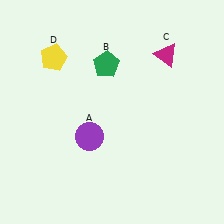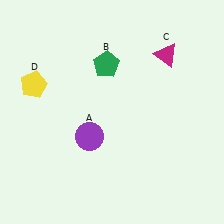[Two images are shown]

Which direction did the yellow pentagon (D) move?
The yellow pentagon (D) moved down.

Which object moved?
The yellow pentagon (D) moved down.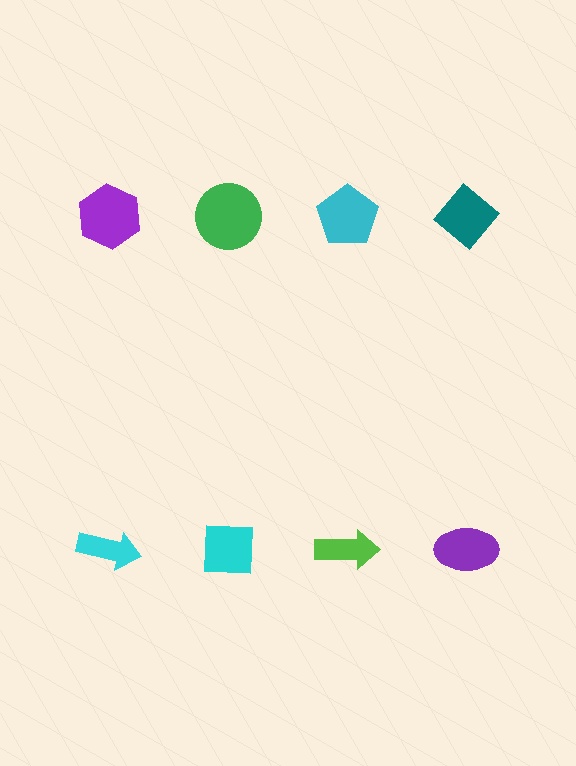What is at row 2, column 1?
A cyan arrow.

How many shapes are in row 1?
4 shapes.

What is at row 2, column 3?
A lime arrow.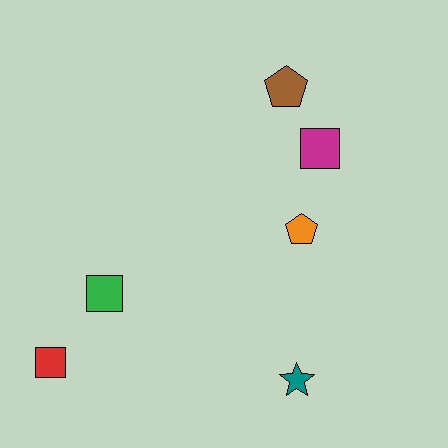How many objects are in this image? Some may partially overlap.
There are 6 objects.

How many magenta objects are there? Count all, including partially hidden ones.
There is 1 magenta object.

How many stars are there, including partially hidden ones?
There is 1 star.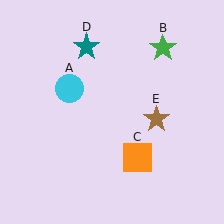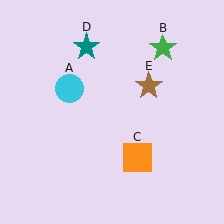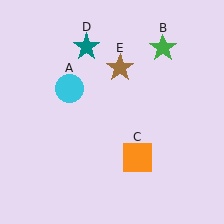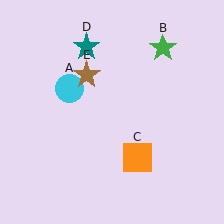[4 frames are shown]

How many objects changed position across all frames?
1 object changed position: brown star (object E).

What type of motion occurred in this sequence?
The brown star (object E) rotated counterclockwise around the center of the scene.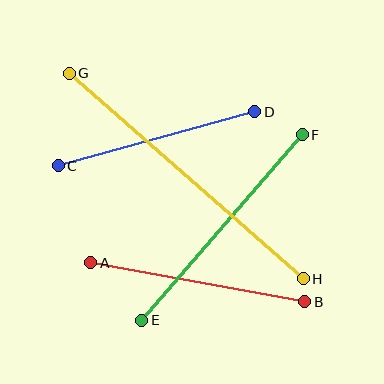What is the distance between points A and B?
The distance is approximately 218 pixels.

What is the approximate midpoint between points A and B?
The midpoint is at approximately (198, 282) pixels.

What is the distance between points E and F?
The distance is approximately 245 pixels.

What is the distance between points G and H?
The distance is approximately 312 pixels.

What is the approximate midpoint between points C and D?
The midpoint is at approximately (156, 139) pixels.